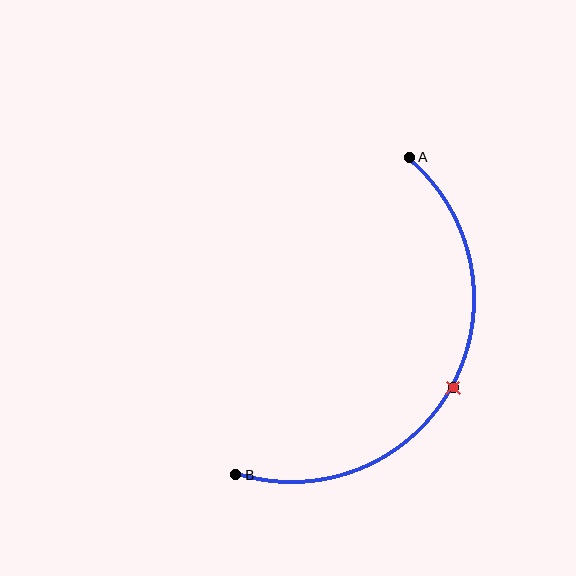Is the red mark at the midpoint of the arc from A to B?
Yes. The red mark lies on the arc at equal arc-length from both A and B — it is the arc midpoint.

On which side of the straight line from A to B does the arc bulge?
The arc bulges to the right of the straight line connecting A and B.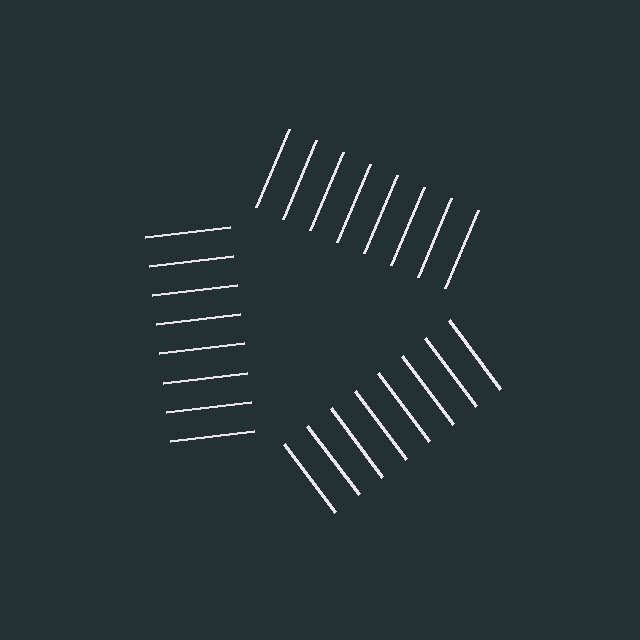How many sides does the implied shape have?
3 sides — the line-ends trace a triangle.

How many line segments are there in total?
24 — 8 along each of the 3 edges.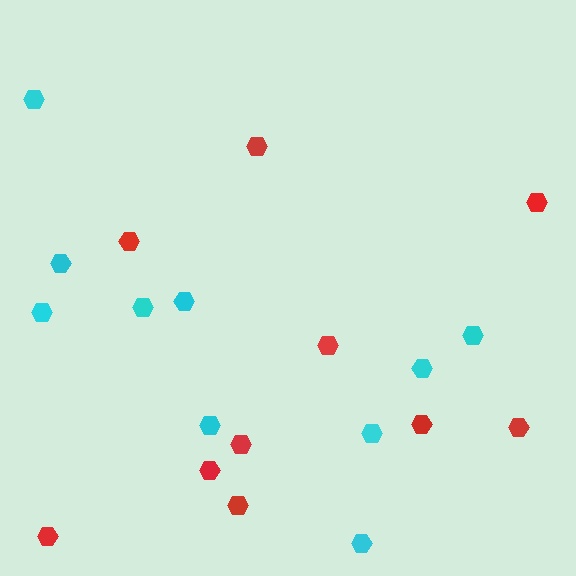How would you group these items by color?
There are 2 groups: one group of cyan hexagons (10) and one group of red hexagons (10).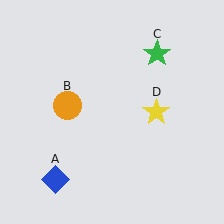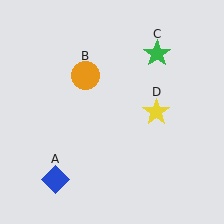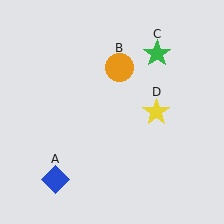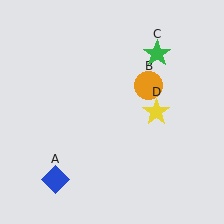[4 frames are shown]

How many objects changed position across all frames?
1 object changed position: orange circle (object B).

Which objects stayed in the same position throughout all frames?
Blue diamond (object A) and green star (object C) and yellow star (object D) remained stationary.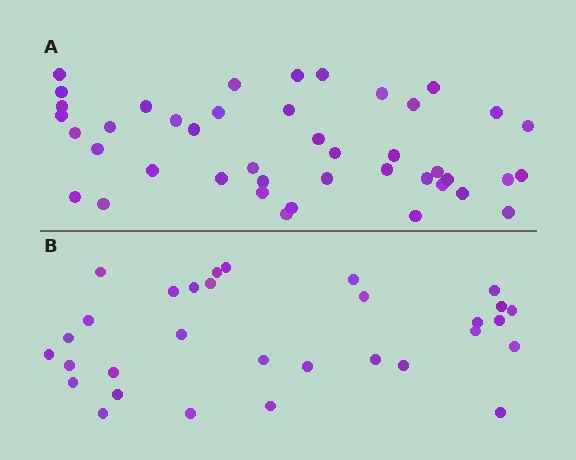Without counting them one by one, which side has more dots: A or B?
Region A (the top region) has more dots.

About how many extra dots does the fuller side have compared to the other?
Region A has roughly 12 or so more dots than region B.